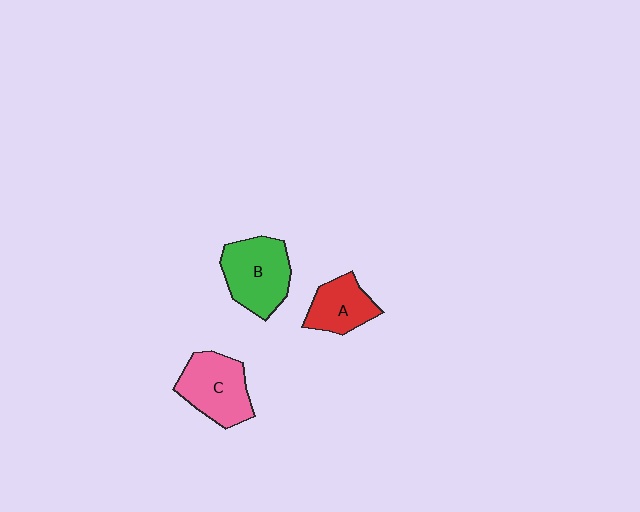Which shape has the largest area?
Shape B (green).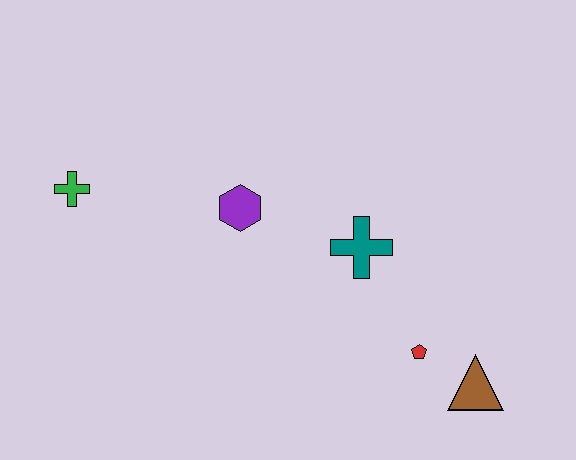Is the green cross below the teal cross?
No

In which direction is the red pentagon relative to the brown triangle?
The red pentagon is to the left of the brown triangle.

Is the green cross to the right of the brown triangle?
No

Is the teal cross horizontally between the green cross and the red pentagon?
Yes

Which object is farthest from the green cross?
The brown triangle is farthest from the green cross.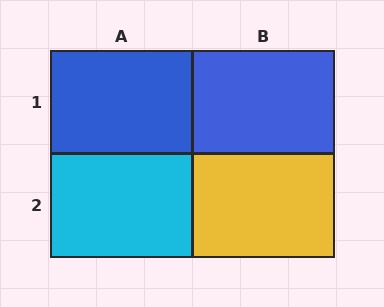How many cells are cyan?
1 cell is cyan.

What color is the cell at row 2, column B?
Yellow.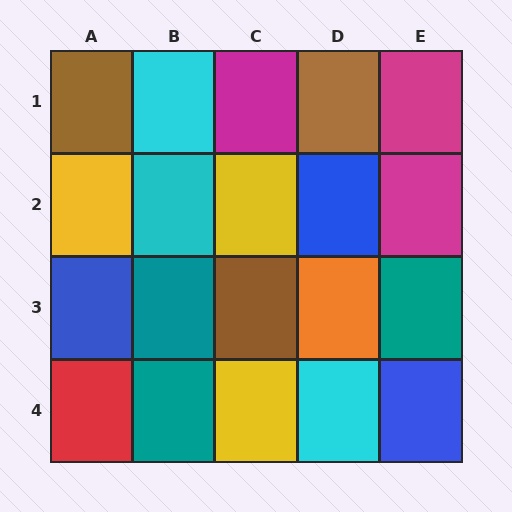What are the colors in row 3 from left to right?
Blue, teal, brown, orange, teal.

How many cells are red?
1 cell is red.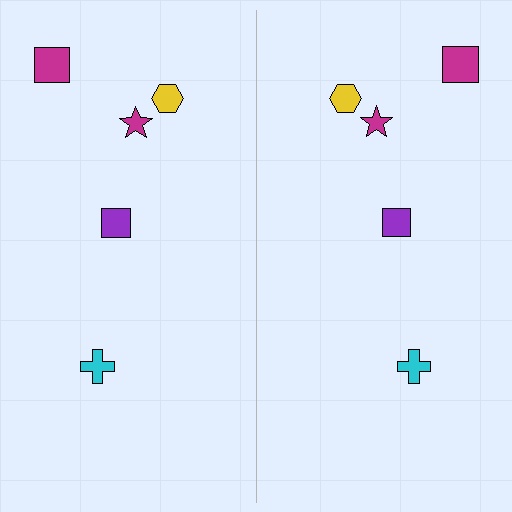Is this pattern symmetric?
Yes, this pattern has bilateral (reflection) symmetry.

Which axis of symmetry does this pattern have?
The pattern has a vertical axis of symmetry running through the center of the image.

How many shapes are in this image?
There are 10 shapes in this image.